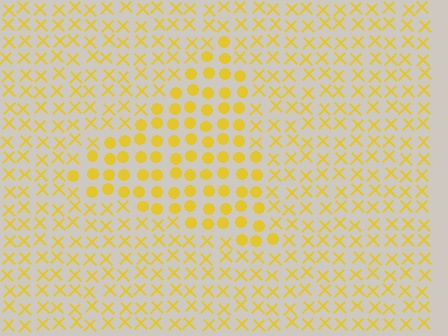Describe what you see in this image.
The image is filled with small yellow elements arranged in a uniform grid. A triangle-shaped region contains circles, while the surrounding area contains X marks. The boundary is defined purely by the change in element shape.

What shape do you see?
I see a triangle.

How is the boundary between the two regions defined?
The boundary is defined by a change in element shape: circles inside vs. X marks outside. All elements share the same color and spacing.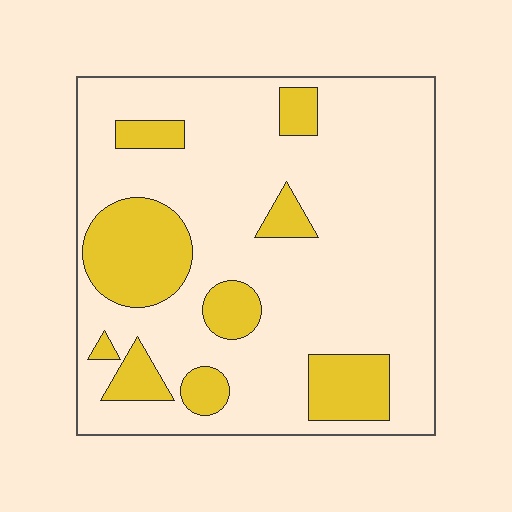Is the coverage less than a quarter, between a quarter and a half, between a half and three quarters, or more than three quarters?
Less than a quarter.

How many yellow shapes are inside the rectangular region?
9.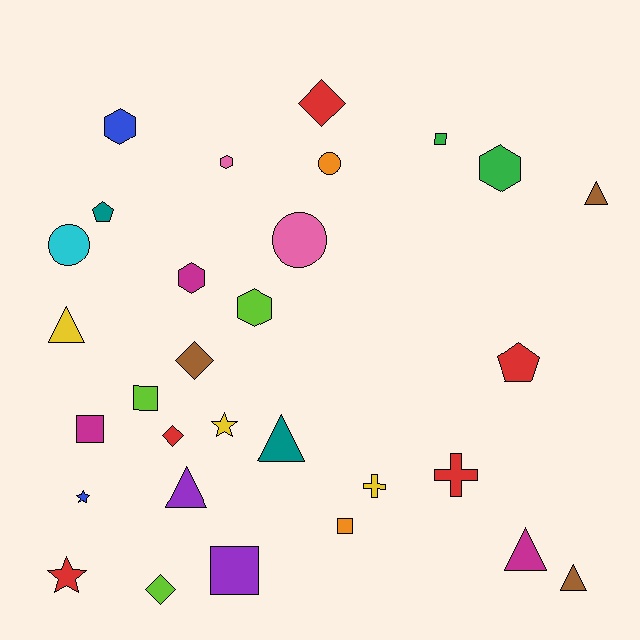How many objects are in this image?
There are 30 objects.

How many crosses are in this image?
There are 2 crosses.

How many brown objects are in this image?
There are 3 brown objects.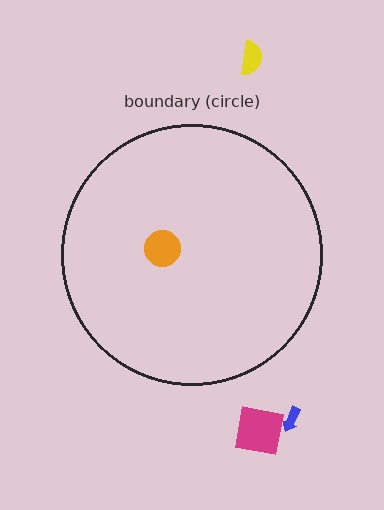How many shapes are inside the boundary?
1 inside, 3 outside.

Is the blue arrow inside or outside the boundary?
Outside.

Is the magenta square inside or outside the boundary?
Outside.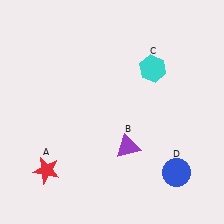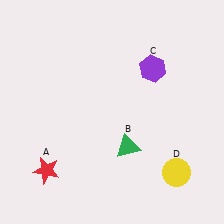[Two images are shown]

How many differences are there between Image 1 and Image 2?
There are 3 differences between the two images.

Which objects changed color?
B changed from purple to green. C changed from cyan to purple. D changed from blue to yellow.